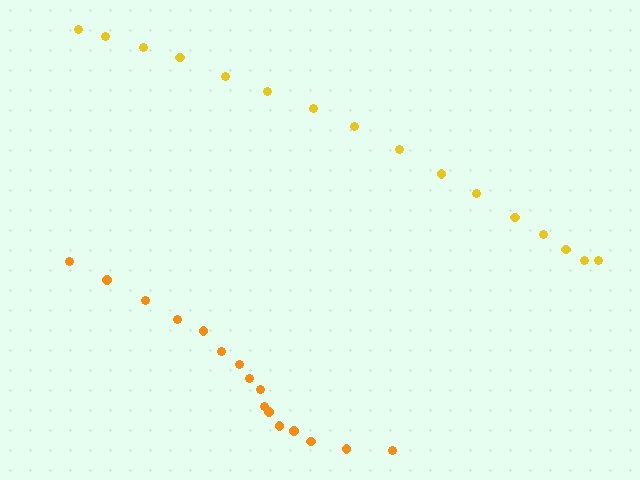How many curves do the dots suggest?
There are 2 distinct paths.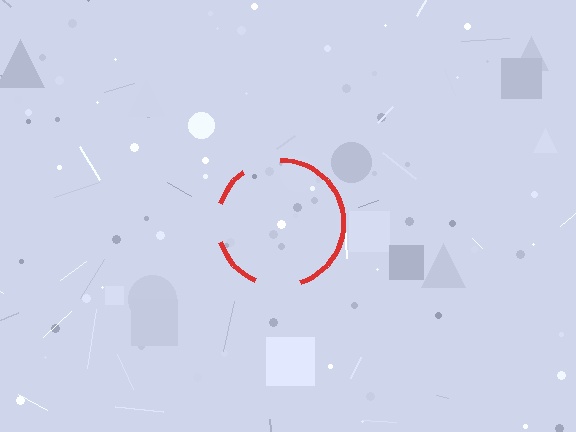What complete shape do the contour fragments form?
The contour fragments form a circle.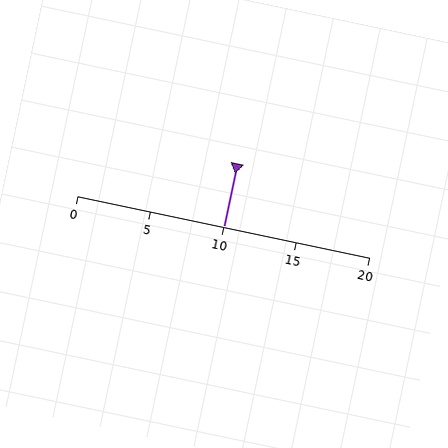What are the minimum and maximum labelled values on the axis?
The axis runs from 0 to 20.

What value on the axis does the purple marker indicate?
The marker indicates approximately 10.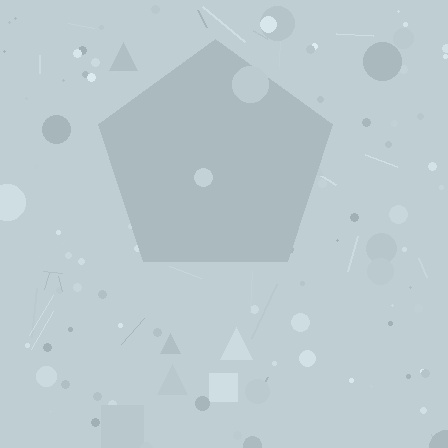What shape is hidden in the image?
A pentagon is hidden in the image.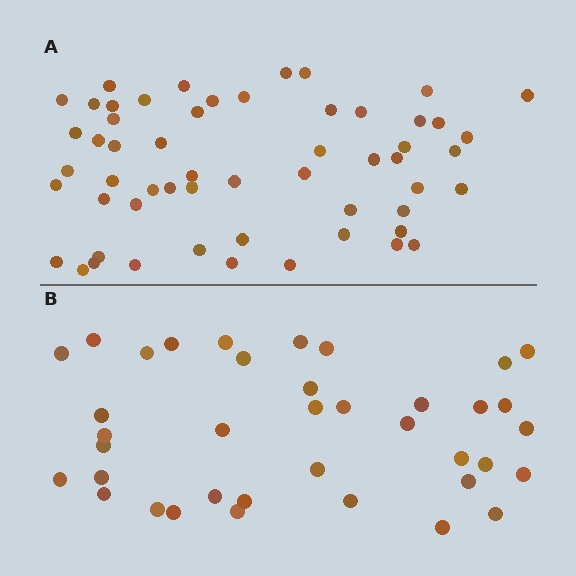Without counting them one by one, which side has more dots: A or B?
Region A (the top region) has more dots.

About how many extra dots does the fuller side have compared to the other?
Region A has approximately 20 more dots than region B.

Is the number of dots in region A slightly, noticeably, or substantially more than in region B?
Region A has substantially more. The ratio is roughly 1.5 to 1.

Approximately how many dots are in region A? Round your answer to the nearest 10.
About 60 dots. (The exact count is 56, which rounds to 60.)